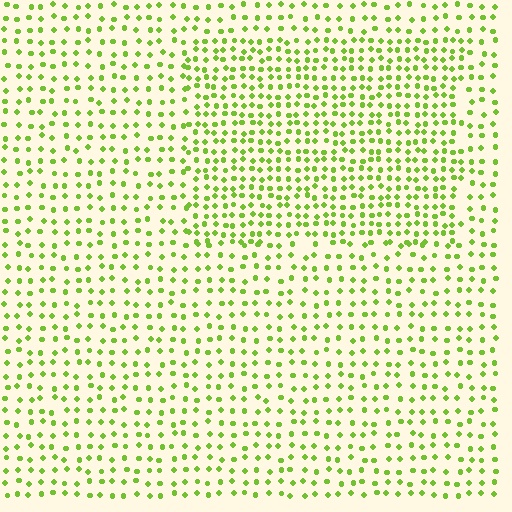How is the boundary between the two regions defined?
The boundary is defined by a change in element density (approximately 1.7x ratio). All elements are the same color, size, and shape.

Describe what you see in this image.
The image contains small lime elements arranged at two different densities. A rectangle-shaped region is visible where the elements are more densely packed than the surrounding area.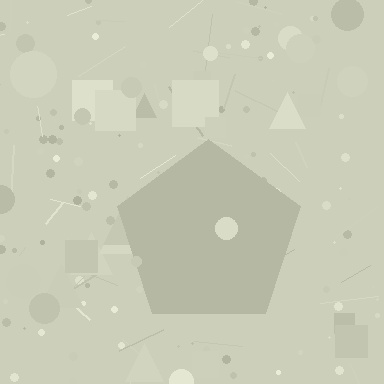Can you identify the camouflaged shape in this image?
The camouflaged shape is a pentagon.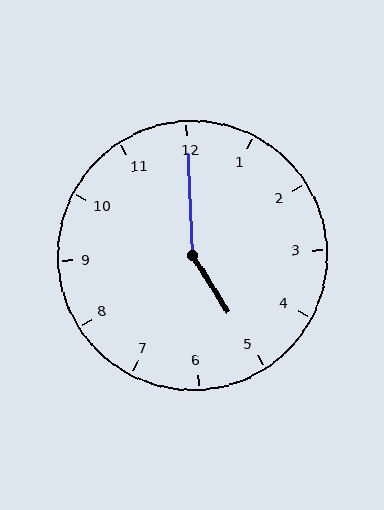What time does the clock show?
5:00.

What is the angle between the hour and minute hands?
Approximately 150 degrees.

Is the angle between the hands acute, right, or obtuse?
It is obtuse.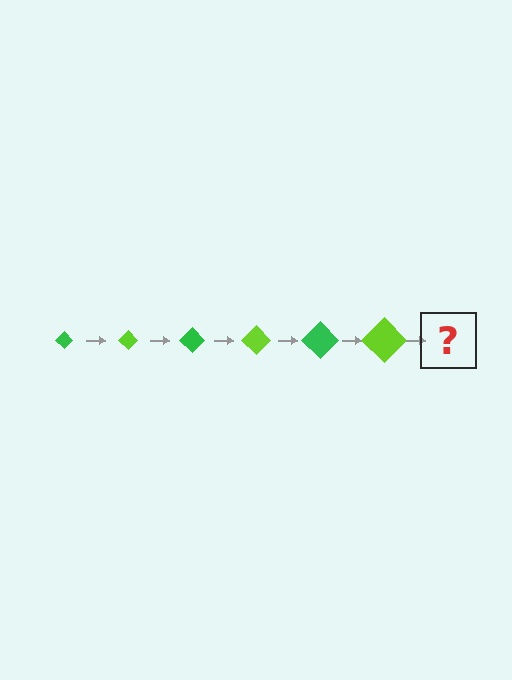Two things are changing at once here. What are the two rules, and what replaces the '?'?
The two rules are that the diamond grows larger each step and the color cycles through green and lime. The '?' should be a green diamond, larger than the previous one.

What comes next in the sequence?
The next element should be a green diamond, larger than the previous one.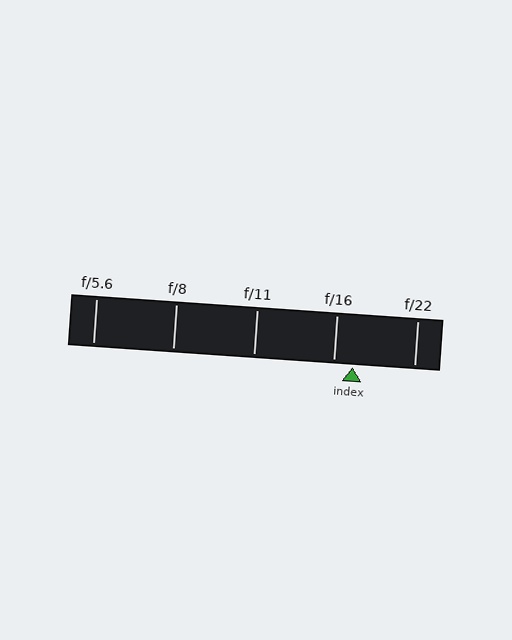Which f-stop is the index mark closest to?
The index mark is closest to f/16.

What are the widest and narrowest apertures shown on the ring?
The widest aperture shown is f/5.6 and the narrowest is f/22.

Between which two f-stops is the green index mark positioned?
The index mark is between f/16 and f/22.